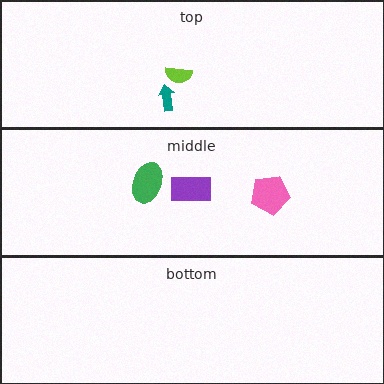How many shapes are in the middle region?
3.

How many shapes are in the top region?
2.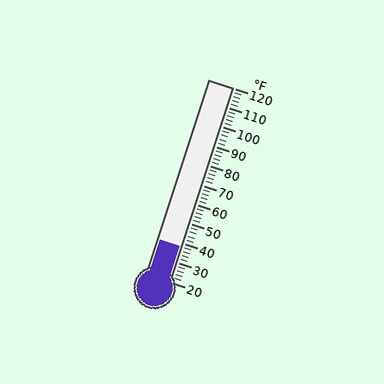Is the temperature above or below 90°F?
The temperature is below 90°F.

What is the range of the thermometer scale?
The thermometer scale ranges from 20°F to 120°F.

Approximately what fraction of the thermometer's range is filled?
The thermometer is filled to approximately 20% of its range.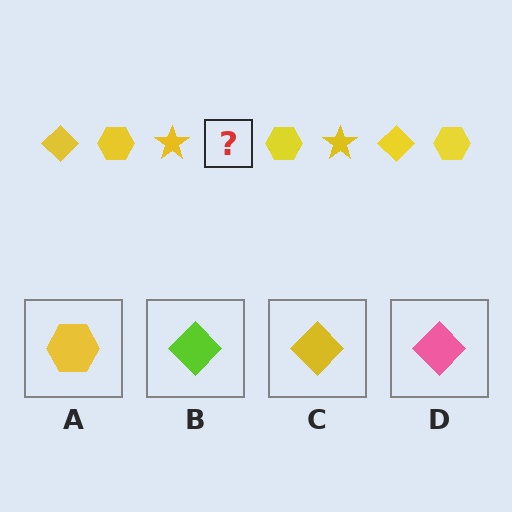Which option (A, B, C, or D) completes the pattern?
C.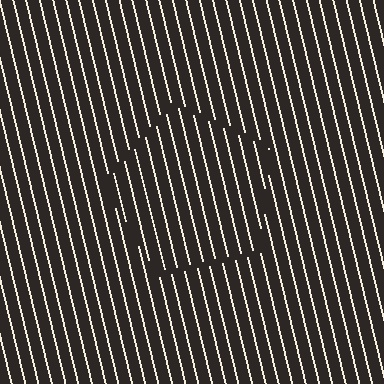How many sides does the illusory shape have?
5 sides — the line-ends trace a pentagon.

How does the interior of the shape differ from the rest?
The interior of the shape contains the same grating, shifted by half a period — the contour is defined by the phase discontinuity where line-ends from the inner and outer gratings abut.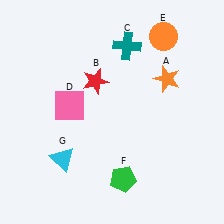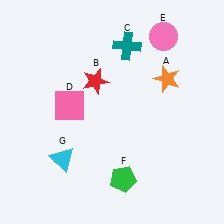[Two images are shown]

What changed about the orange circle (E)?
In Image 1, E is orange. In Image 2, it changed to pink.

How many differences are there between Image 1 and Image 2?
There is 1 difference between the two images.